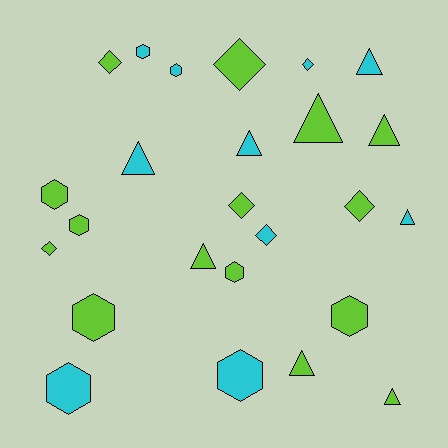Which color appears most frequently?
Lime, with 15 objects.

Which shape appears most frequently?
Hexagon, with 9 objects.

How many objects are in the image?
There are 25 objects.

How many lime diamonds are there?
There are 5 lime diamonds.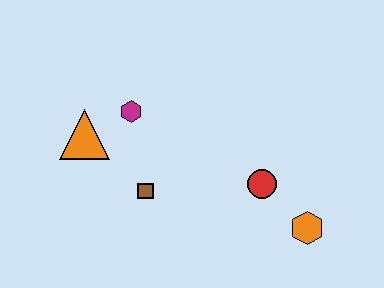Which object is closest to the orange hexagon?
The red circle is closest to the orange hexagon.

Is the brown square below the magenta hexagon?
Yes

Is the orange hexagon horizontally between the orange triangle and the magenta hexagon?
No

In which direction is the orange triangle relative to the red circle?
The orange triangle is to the left of the red circle.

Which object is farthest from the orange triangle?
The orange hexagon is farthest from the orange triangle.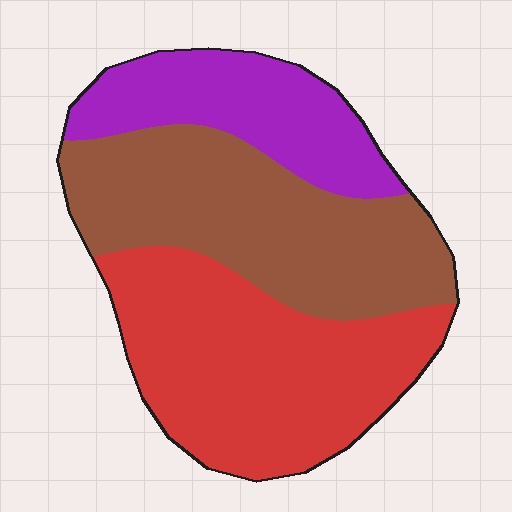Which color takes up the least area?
Purple, at roughly 20%.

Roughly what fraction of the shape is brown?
Brown covers roughly 40% of the shape.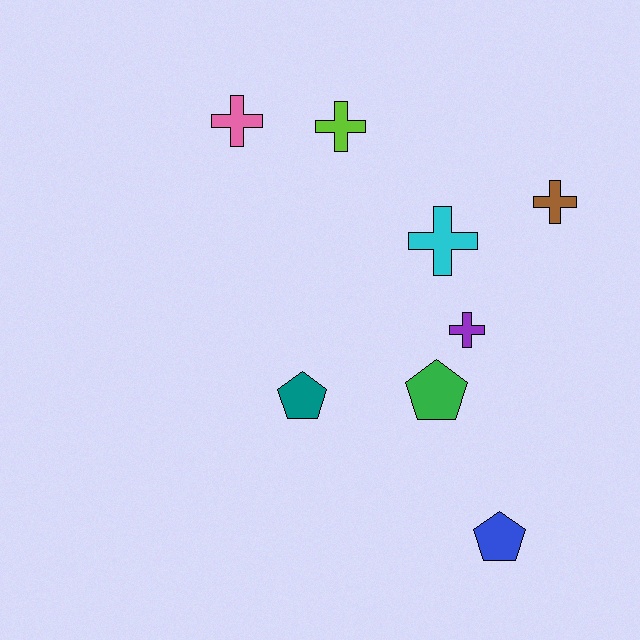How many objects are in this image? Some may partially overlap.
There are 8 objects.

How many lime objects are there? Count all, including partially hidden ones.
There is 1 lime object.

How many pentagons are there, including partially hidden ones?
There are 3 pentagons.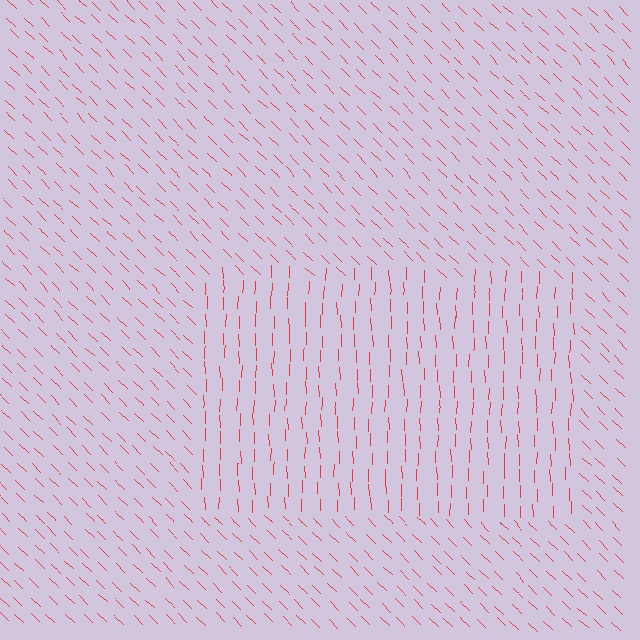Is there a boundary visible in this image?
Yes, there is a texture boundary formed by a change in line orientation.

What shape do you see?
I see a rectangle.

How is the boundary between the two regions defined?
The boundary is defined purely by a change in line orientation (approximately 45 degrees difference). All lines are the same color and thickness.